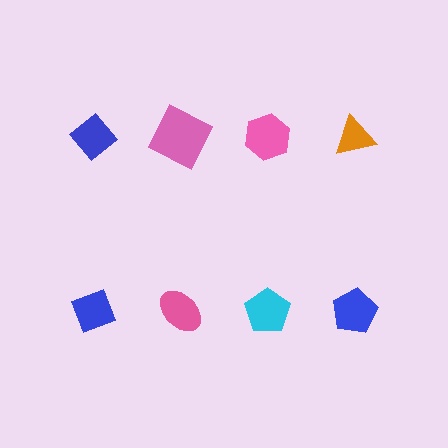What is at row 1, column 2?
A pink square.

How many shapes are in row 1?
4 shapes.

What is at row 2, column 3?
A cyan pentagon.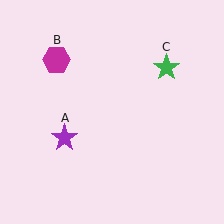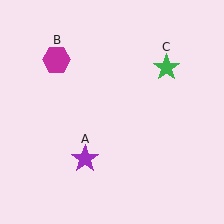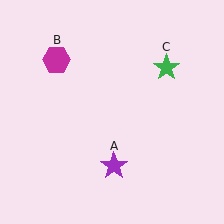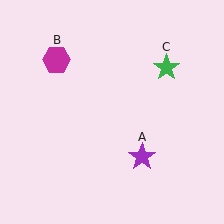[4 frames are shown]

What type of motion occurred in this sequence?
The purple star (object A) rotated counterclockwise around the center of the scene.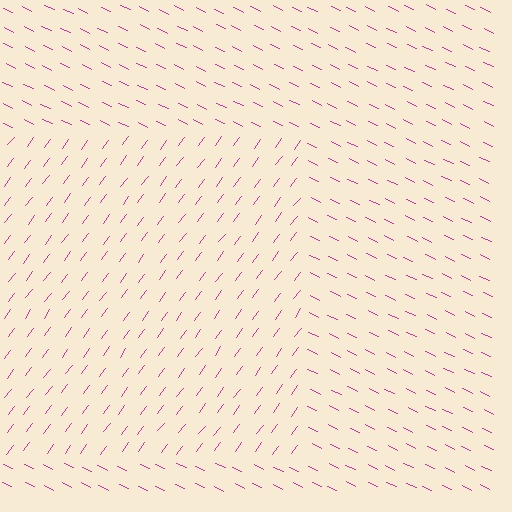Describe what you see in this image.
The image is filled with small magenta line segments. A rectangle region in the image has lines oriented differently from the surrounding lines, creating a visible texture boundary.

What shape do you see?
I see a rectangle.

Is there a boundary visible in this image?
Yes, there is a texture boundary formed by a change in line orientation.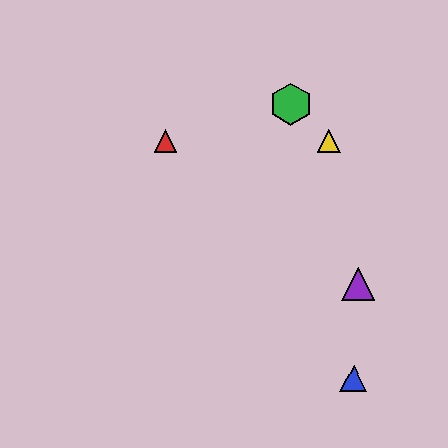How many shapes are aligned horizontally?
2 shapes (the red triangle, the yellow triangle) are aligned horizontally.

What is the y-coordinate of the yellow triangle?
The yellow triangle is at y≈141.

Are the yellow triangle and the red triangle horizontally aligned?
Yes, both are at y≈141.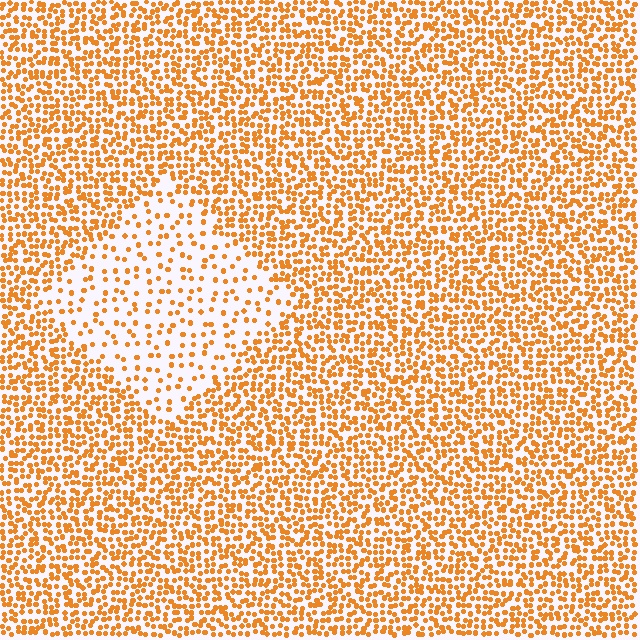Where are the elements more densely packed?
The elements are more densely packed outside the diamond boundary.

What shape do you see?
I see a diamond.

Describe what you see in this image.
The image contains small orange elements arranged at two different densities. A diamond-shaped region is visible where the elements are less densely packed than the surrounding area.